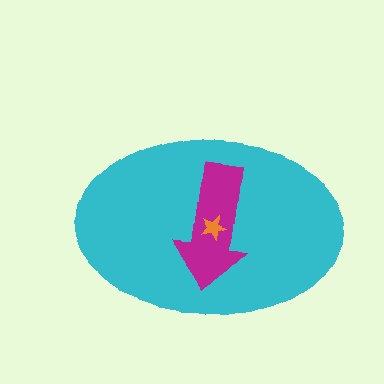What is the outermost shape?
The cyan ellipse.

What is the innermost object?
The orange star.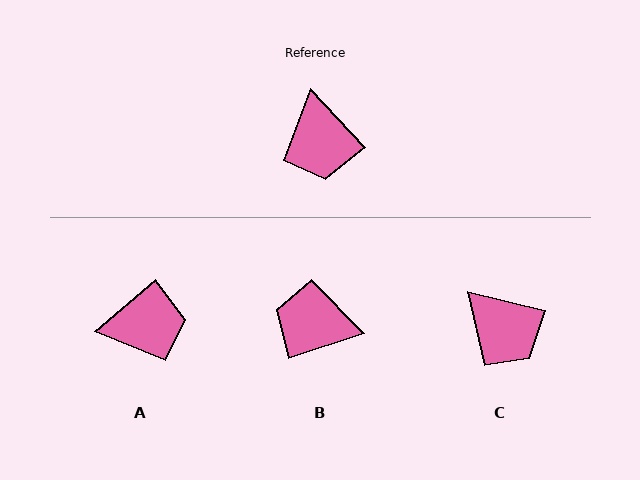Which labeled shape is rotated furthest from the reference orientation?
B, about 115 degrees away.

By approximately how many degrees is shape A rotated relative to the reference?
Approximately 88 degrees counter-clockwise.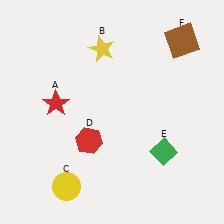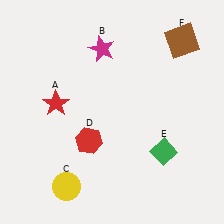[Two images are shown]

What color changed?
The star (B) changed from yellow in Image 1 to magenta in Image 2.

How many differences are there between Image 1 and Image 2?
There is 1 difference between the two images.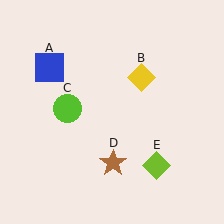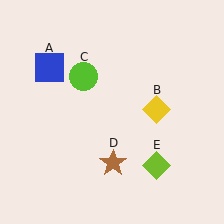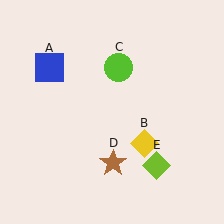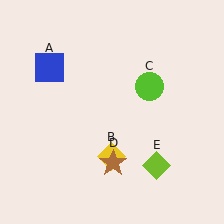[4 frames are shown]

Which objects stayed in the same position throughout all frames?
Blue square (object A) and brown star (object D) and lime diamond (object E) remained stationary.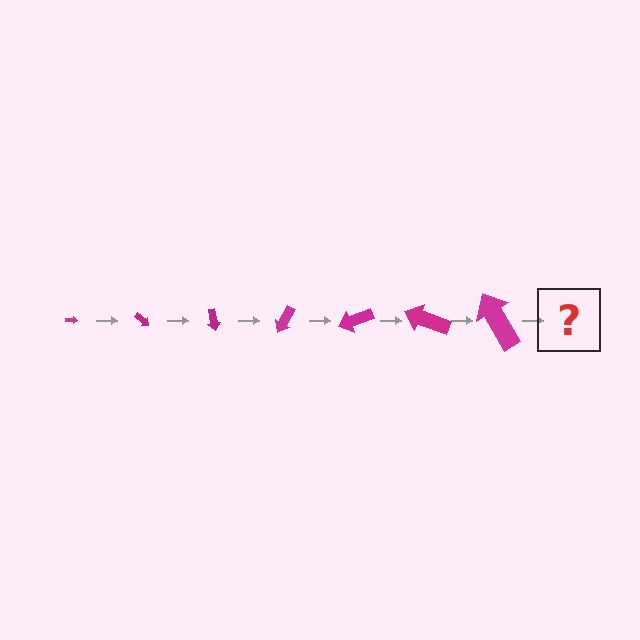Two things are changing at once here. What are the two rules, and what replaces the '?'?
The two rules are that the arrow grows larger each step and it rotates 40 degrees each step. The '?' should be an arrow, larger than the previous one and rotated 280 degrees from the start.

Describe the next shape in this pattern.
It should be an arrow, larger than the previous one and rotated 280 degrees from the start.